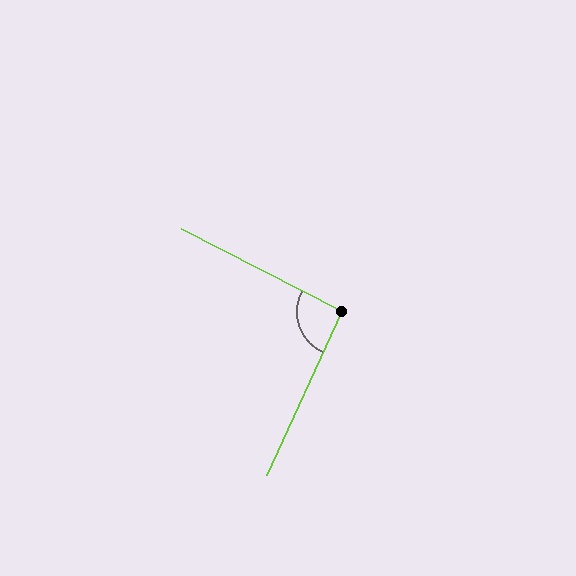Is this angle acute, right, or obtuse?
It is approximately a right angle.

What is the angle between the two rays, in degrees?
Approximately 93 degrees.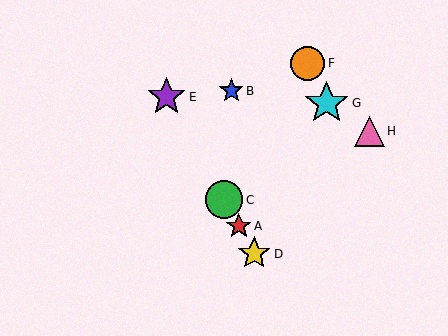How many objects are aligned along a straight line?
4 objects (A, C, D, E) are aligned along a straight line.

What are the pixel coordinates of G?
Object G is at (327, 103).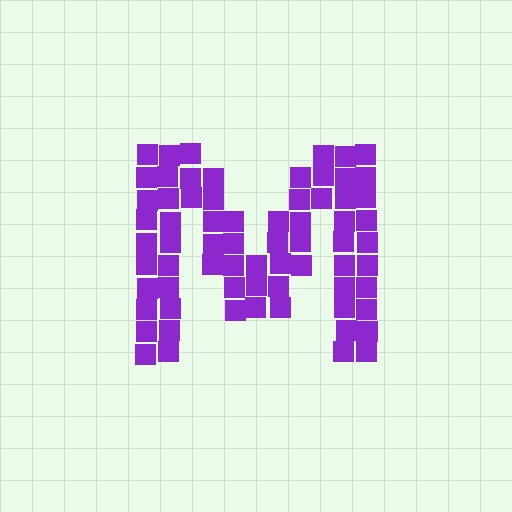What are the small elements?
The small elements are squares.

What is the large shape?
The large shape is the letter M.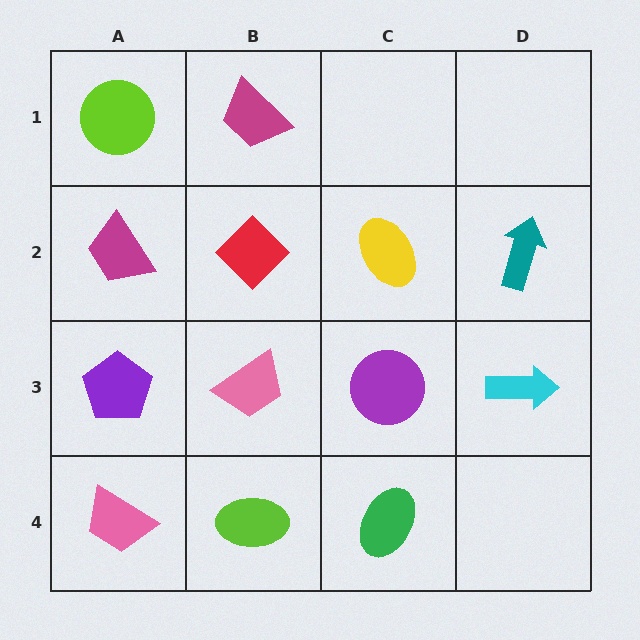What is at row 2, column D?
A teal arrow.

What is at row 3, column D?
A cyan arrow.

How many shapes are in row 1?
2 shapes.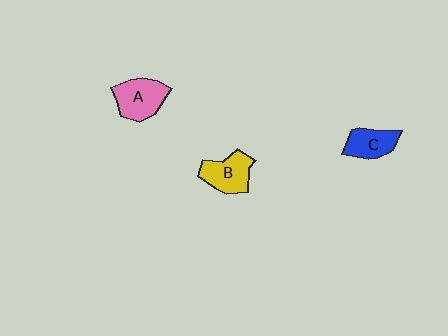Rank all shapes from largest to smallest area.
From largest to smallest: A (pink), B (yellow), C (blue).